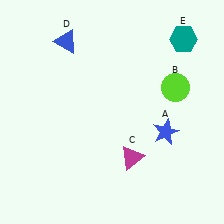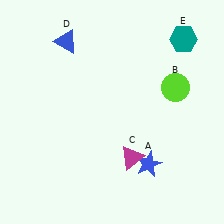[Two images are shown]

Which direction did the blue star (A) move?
The blue star (A) moved down.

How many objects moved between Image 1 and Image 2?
1 object moved between the two images.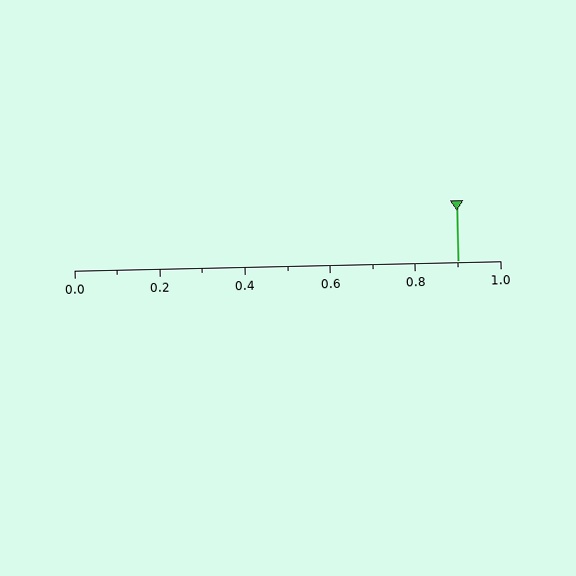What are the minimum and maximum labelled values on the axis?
The axis runs from 0.0 to 1.0.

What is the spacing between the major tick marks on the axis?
The major ticks are spaced 0.2 apart.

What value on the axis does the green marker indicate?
The marker indicates approximately 0.9.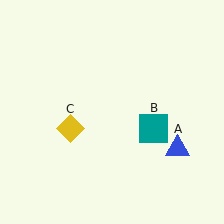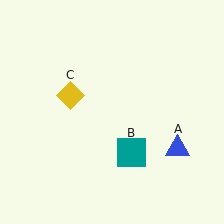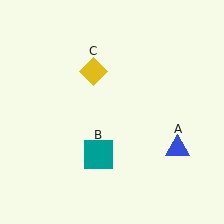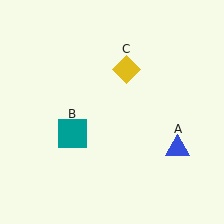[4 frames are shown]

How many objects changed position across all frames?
2 objects changed position: teal square (object B), yellow diamond (object C).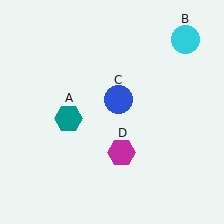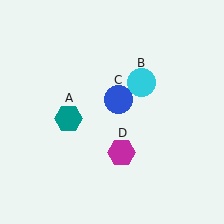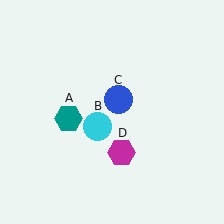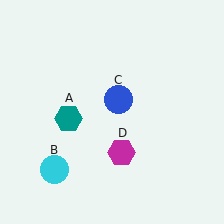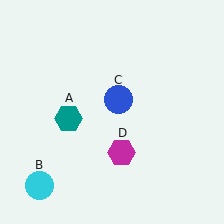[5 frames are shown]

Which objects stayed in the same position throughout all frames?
Teal hexagon (object A) and blue circle (object C) and magenta hexagon (object D) remained stationary.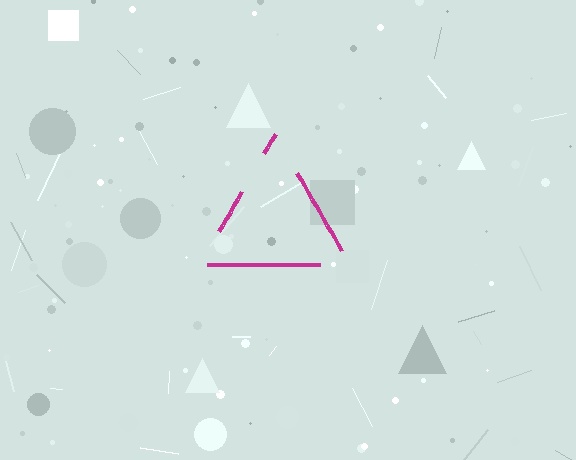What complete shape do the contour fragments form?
The contour fragments form a triangle.